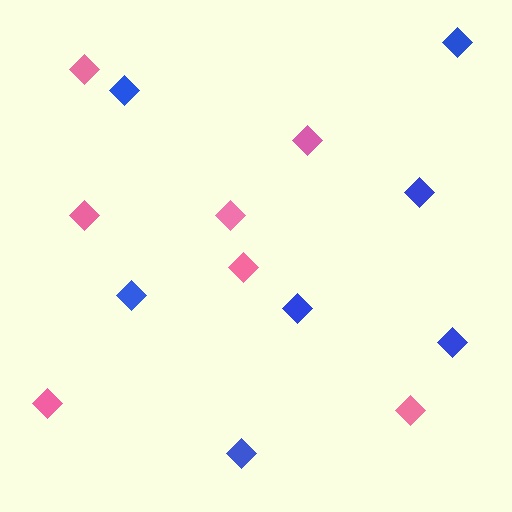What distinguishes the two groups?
There are 2 groups: one group of blue diamonds (7) and one group of pink diamonds (7).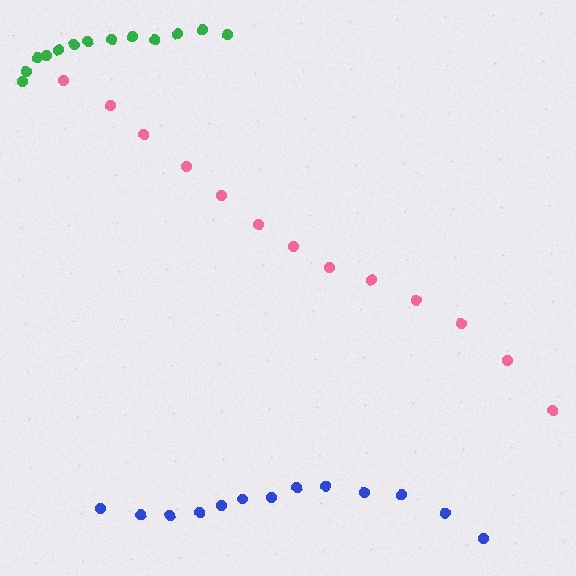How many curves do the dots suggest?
There are 3 distinct paths.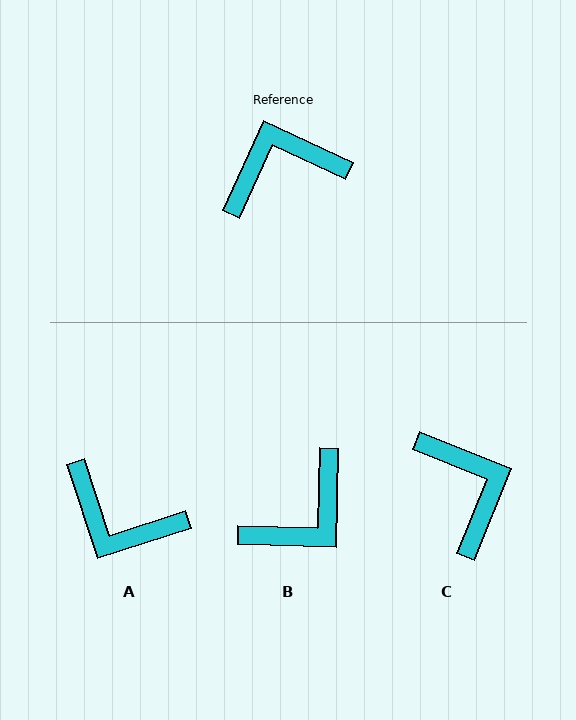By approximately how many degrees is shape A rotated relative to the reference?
Approximately 133 degrees counter-clockwise.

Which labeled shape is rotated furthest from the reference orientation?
B, about 157 degrees away.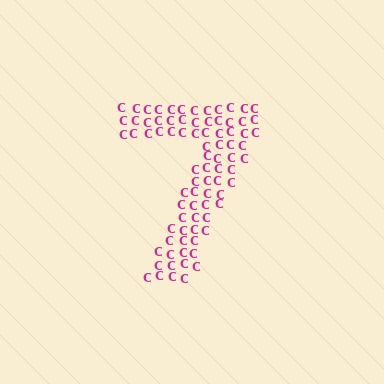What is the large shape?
The large shape is the digit 7.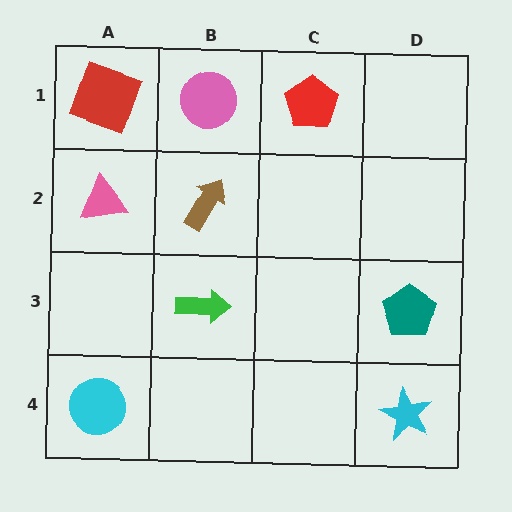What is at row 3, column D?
A teal pentagon.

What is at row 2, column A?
A pink triangle.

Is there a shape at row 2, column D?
No, that cell is empty.